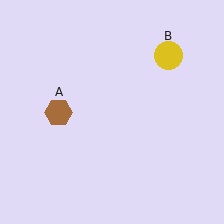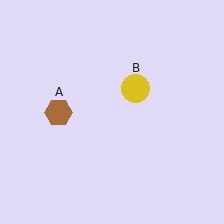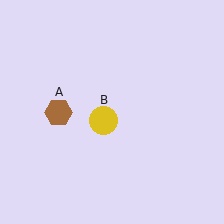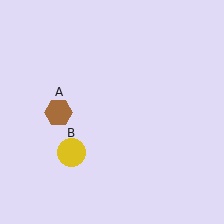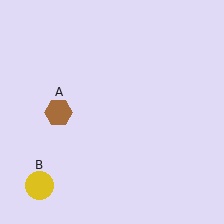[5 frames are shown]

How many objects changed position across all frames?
1 object changed position: yellow circle (object B).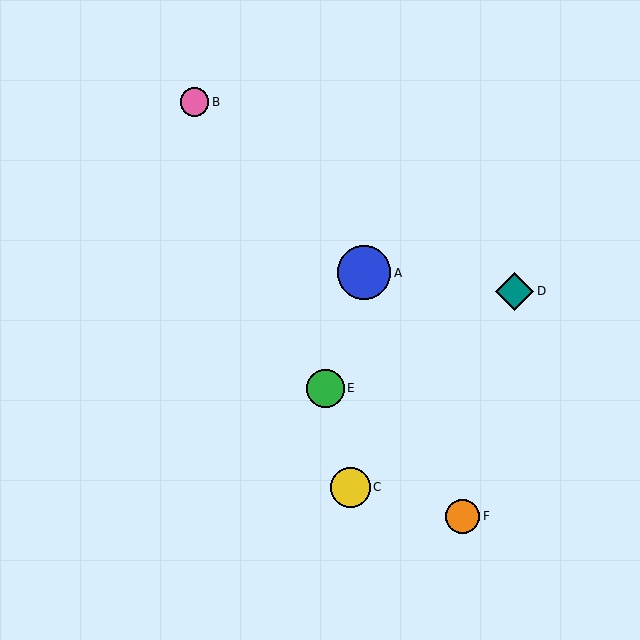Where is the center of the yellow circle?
The center of the yellow circle is at (350, 487).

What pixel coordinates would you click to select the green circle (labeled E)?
Click at (325, 388) to select the green circle E.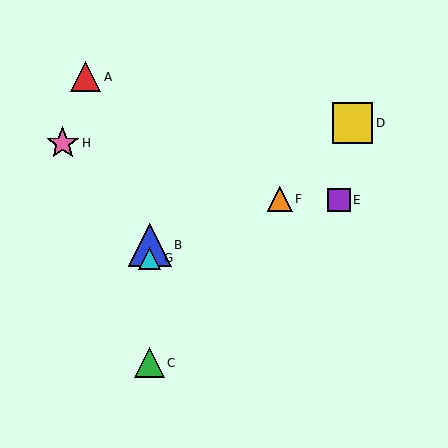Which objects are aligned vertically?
Objects B, C, G are aligned vertically.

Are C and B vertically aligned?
Yes, both are at x≈150.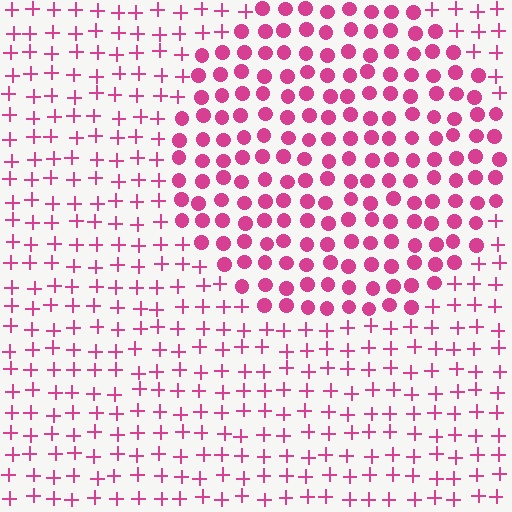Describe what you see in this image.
The image is filled with small magenta elements arranged in a uniform grid. A circle-shaped region contains circles, while the surrounding area contains plus signs. The boundary is defined purely by the change in element shape.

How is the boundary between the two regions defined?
The boundary is defined by a change in element shape: circles inside vs. plus signs outside. All elements share the same color and spacing.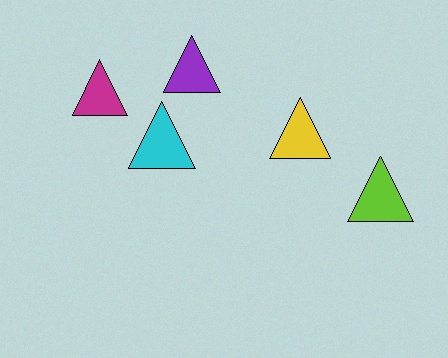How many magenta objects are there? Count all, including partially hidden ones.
There is 1 magenta object.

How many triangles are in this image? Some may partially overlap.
There are 5 triangles.